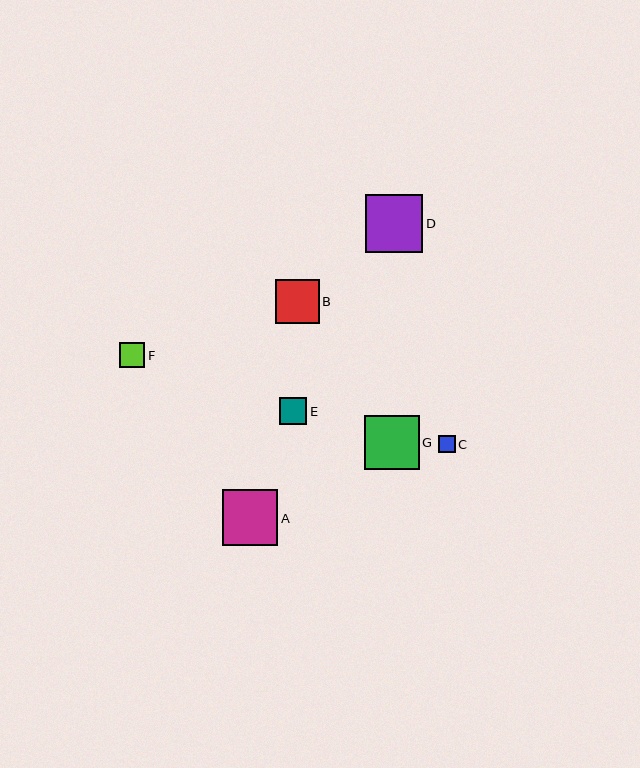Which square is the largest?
Square D is the largest with a size of approximately 58 pixels.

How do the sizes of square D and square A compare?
Square D and square A are approximately the same size.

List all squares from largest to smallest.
From largest to smallest: D, A, G, B, E, F, C.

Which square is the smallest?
Square C is the smallest with a size of approximately 17 pixels.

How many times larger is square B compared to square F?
Square B is approximately 1.8 times the size of square F.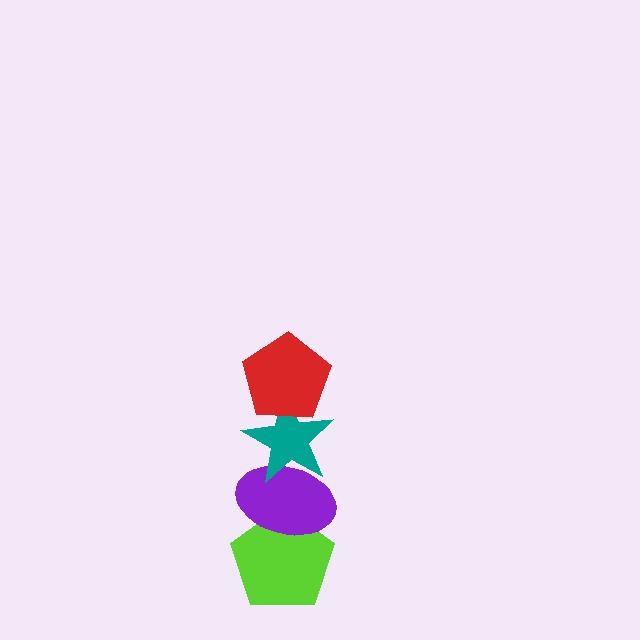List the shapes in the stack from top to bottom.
From top to bottom: the red pentagon, the teal star, the purple ellipse, the lime pentagon.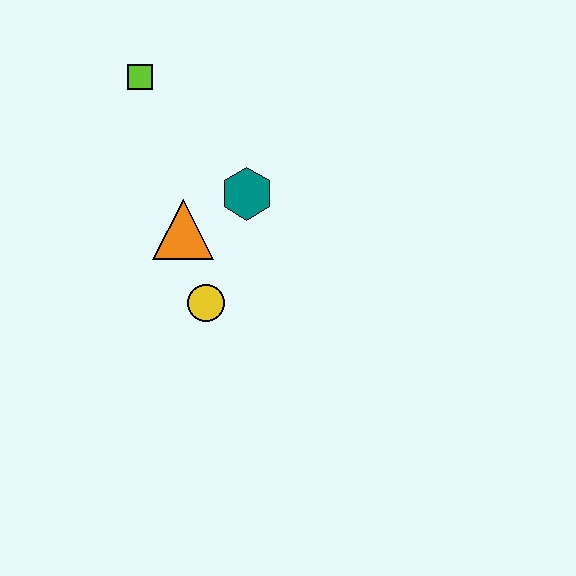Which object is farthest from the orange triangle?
The lime square is farthest from the orange triangle.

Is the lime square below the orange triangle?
No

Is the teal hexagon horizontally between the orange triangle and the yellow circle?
No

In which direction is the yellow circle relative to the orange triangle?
The yellow circle is below the orange triangle.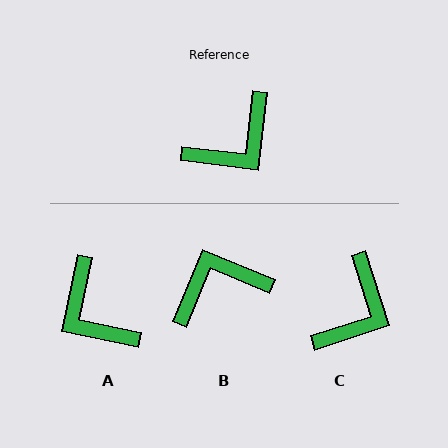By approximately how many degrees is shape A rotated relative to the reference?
Approximately 95 degrees clockwise.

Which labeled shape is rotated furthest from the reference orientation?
B, about 164 degrees away.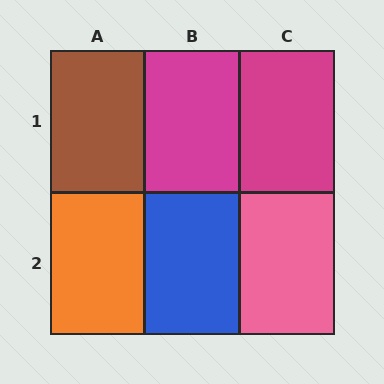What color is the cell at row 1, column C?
Magenta.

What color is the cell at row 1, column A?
Brown.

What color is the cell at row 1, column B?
Magenta.